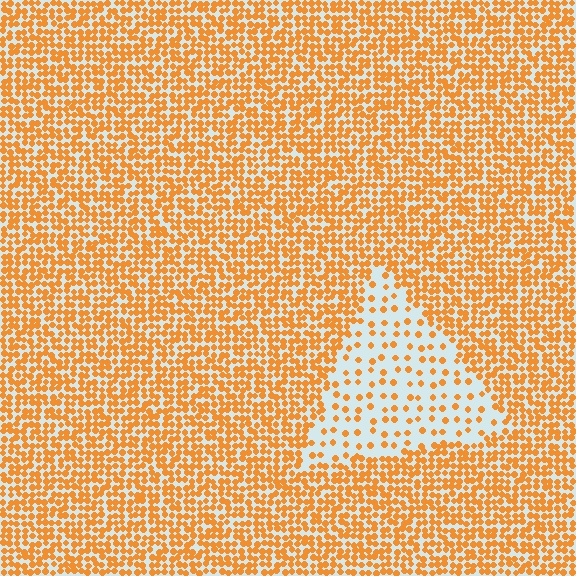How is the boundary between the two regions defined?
The boundary is defined by a change in element density (approximately 3.0x ratio). All elements are the same color, size, and shape.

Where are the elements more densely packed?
The elements are more densely packed outside the triangle boundary.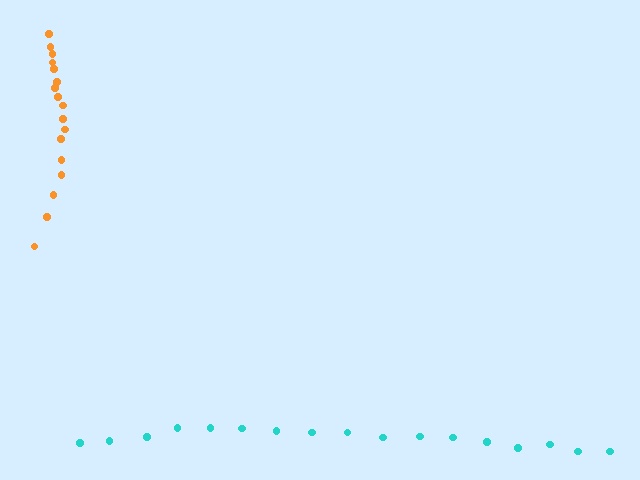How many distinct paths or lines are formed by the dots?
There are 2 distinct paths.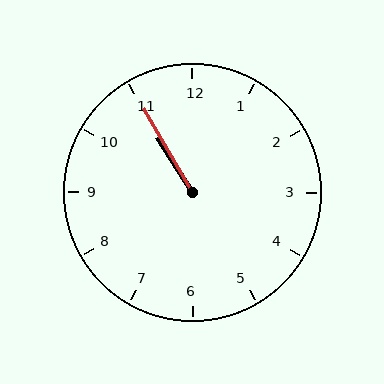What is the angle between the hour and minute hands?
Approximately 2 degrees.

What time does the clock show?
10:55.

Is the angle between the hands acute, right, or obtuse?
It is acute.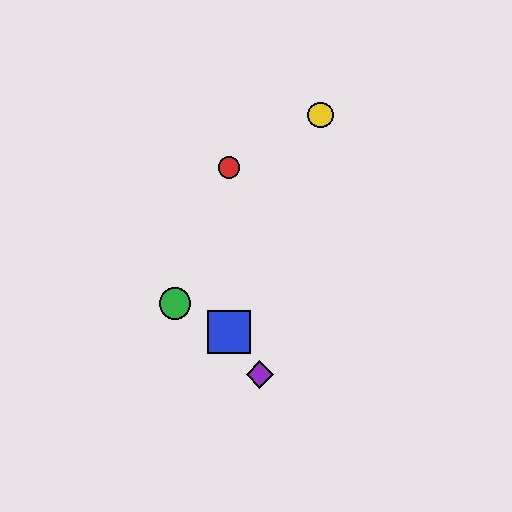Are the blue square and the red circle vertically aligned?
Yes, both are at x≈229.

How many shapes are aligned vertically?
2 shapes (the red circle, the blue square) are aligned vertically.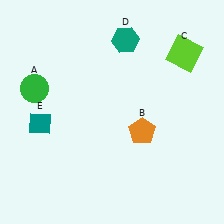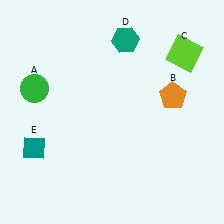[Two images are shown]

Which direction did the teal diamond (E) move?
The teal diamond (E) moved down.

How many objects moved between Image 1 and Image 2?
2 objects moved between the two images.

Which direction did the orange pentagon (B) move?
The orange pentagon (B) moved up.